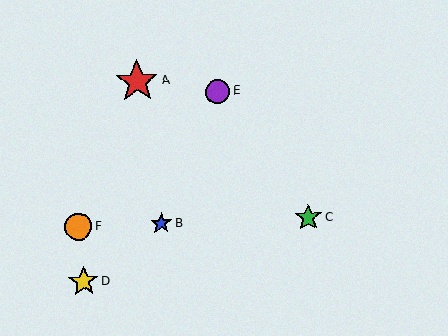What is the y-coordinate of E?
Object E is at y≈91.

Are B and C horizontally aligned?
Yes, both are at y≈223.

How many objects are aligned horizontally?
3 objects (B, C, F) are aligned horizontally.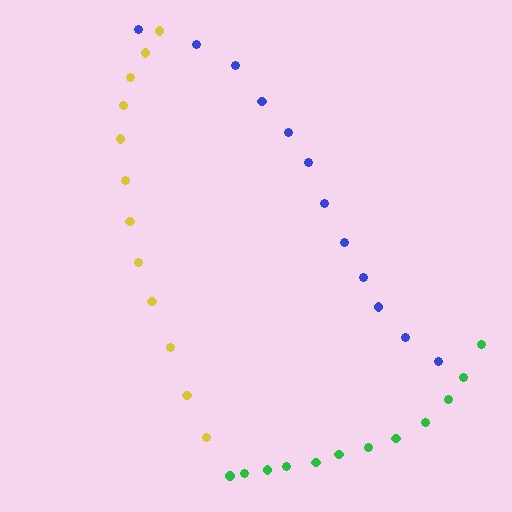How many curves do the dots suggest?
There are 3 distinct paths.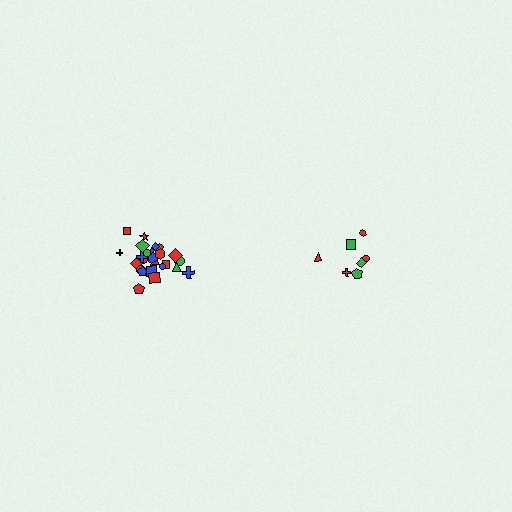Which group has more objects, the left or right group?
The left group.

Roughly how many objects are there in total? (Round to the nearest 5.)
Roughly 30 objects in total.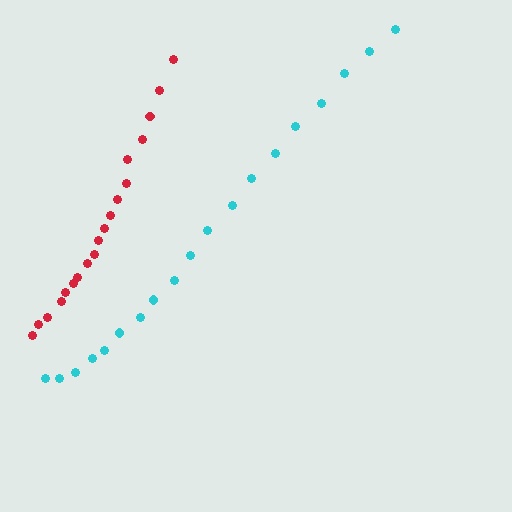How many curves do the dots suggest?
There are 2 distinct paths.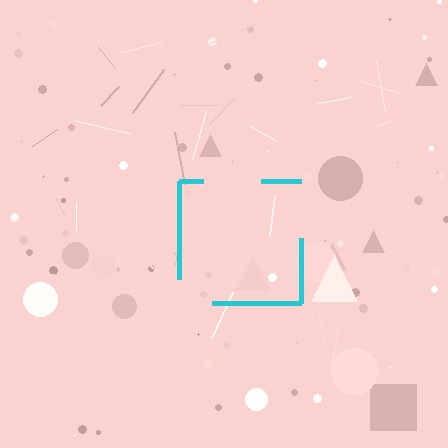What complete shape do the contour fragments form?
The contour fragments form a square.